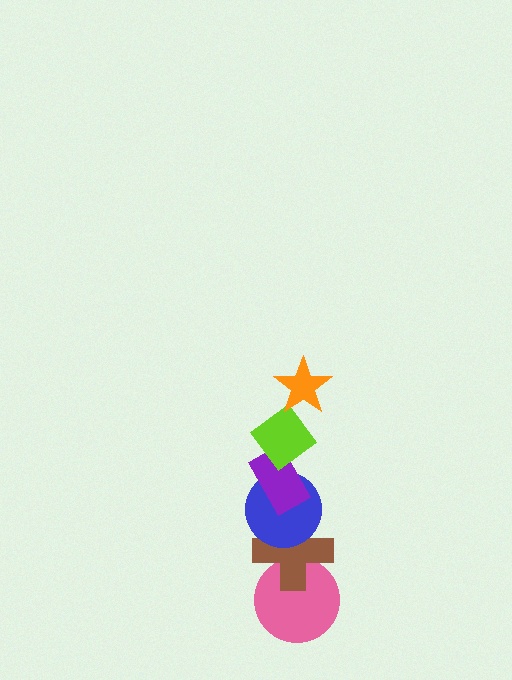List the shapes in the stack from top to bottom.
From top to bottom: the orange star, the lime diamond, the purple rectangle, the blue circle, the brown cross, the pink circle.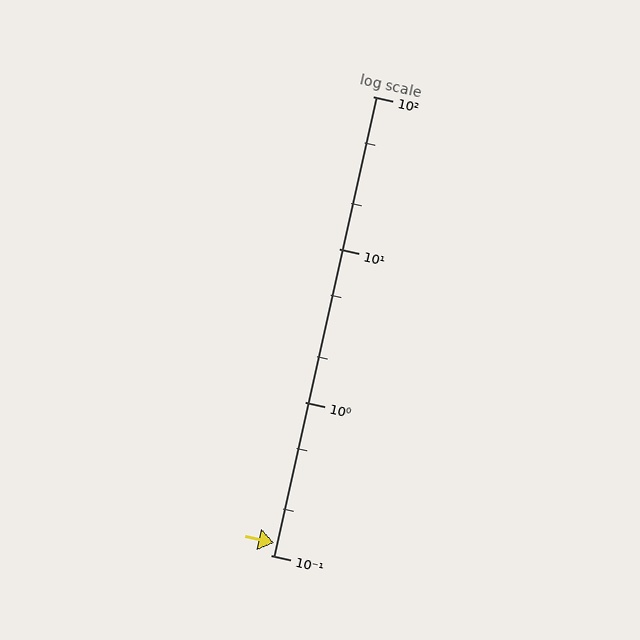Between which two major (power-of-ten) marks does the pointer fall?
The pointer is between 0.1 and 1.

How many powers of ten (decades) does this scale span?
The scale spans 3 decades, from 0.1 to 100.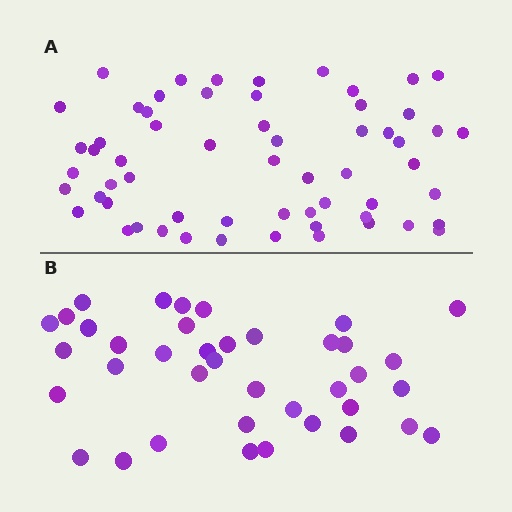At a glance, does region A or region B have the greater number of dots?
Region A (the top region) has more dots.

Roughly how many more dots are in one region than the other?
Region A has approximately 20 more dots than region B.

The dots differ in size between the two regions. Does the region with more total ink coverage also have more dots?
No. Region B has more total ink coverage because its dots are larger, but region A actually contains more individual dots. Total area can be misleading — the number of items is what matters here.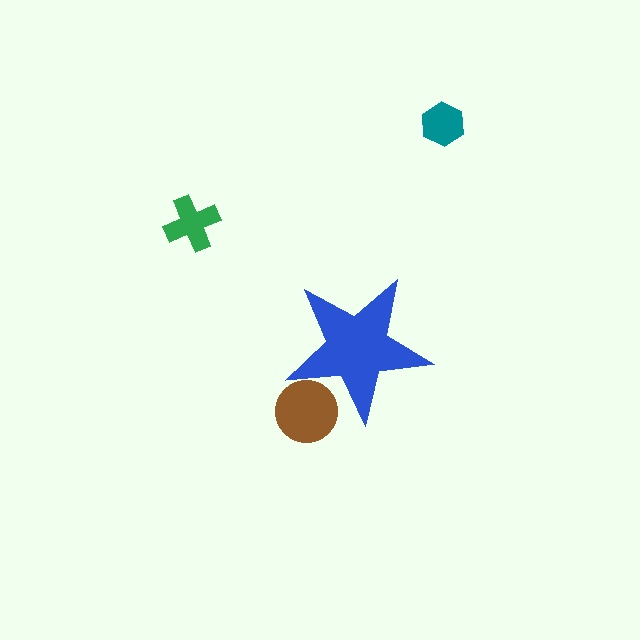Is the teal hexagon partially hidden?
No, the teal hexagon is fully visible.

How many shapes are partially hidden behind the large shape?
1 shape is partially hidden.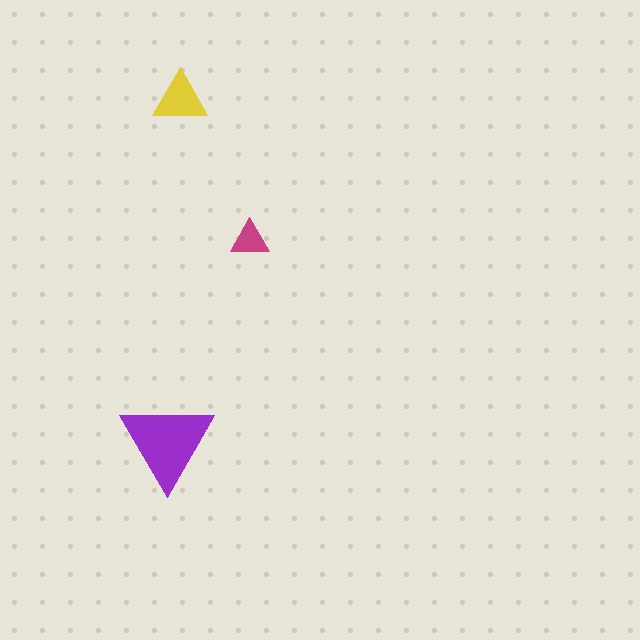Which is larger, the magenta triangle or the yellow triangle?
The yellow one.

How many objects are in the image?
There are 3 objects in the image.